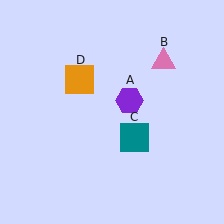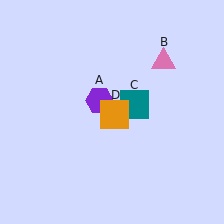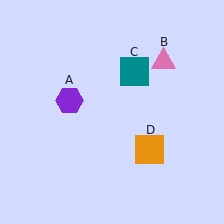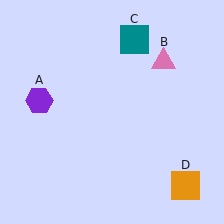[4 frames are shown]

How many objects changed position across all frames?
3 objects changed position: purple hexagon (object A), teal square (object C), orange square (object D).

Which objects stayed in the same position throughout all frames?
Pink triangle (object B) remained stationary.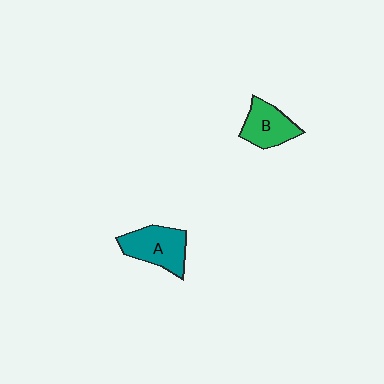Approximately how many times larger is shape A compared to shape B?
Approximately 1.2 times.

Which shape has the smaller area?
Shape B (green).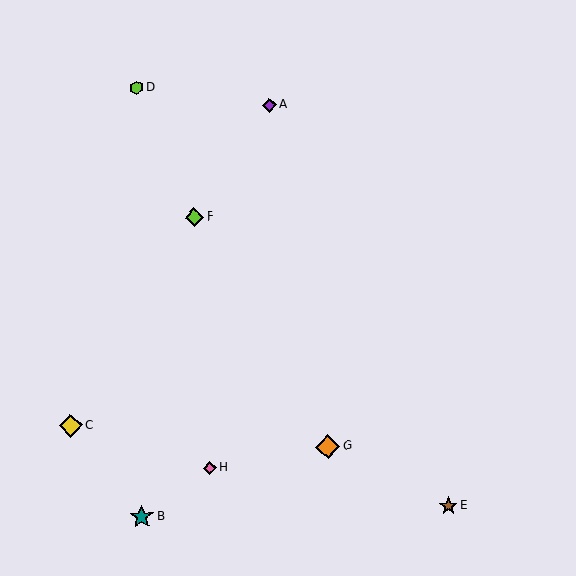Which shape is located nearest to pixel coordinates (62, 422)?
The yellow diamond (labeled C) at (71, 426) is nearest to that location.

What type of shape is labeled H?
Shape H is a pink diamond.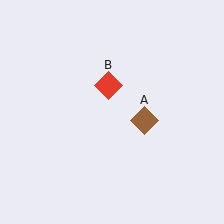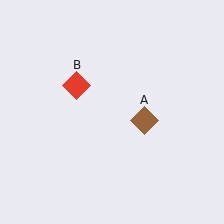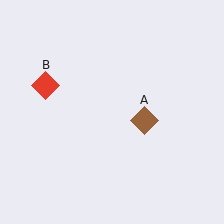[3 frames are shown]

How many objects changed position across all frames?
1 object changed position: red diamond (object B).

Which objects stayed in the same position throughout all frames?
Brown diamond (object A) remained stationary.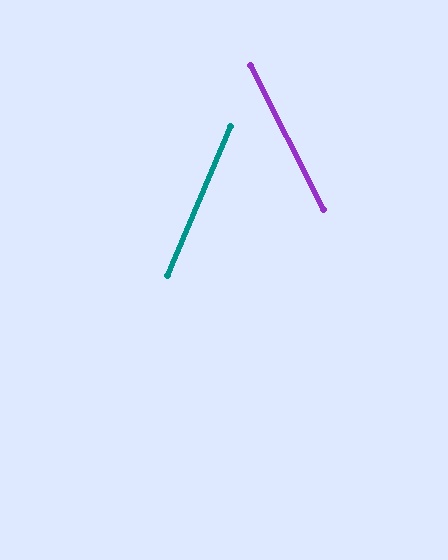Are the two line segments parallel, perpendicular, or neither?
Neither parallel nor perpendicular — they differ by about 50°.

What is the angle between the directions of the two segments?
Approximately 50 degrees.